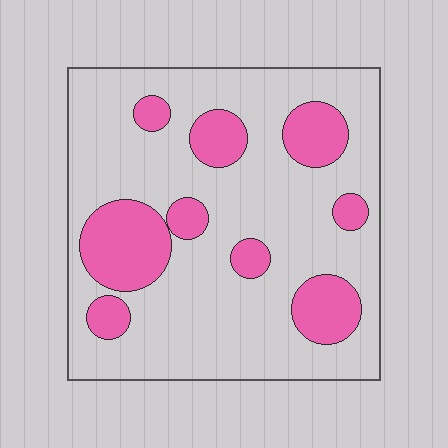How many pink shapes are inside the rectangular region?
9.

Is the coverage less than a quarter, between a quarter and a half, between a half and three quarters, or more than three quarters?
Less than a quarter.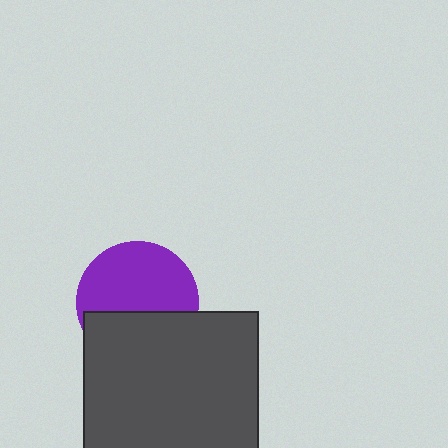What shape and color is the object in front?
The object in front is a dark gray square.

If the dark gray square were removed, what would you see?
You would see the complete purple circle.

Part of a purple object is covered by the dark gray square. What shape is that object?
It is a circle.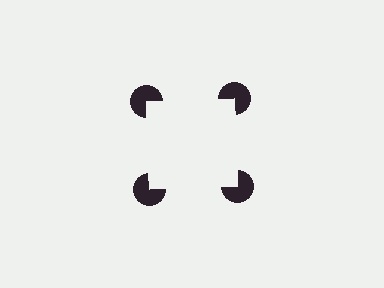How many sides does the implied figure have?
4 sides.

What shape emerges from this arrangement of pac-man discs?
An illusory square — its edges are inferred from the aligned wedge cuts in the pac-man discs, not physically drawn.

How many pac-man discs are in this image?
There are 4 — one at each vertex of the illusory square.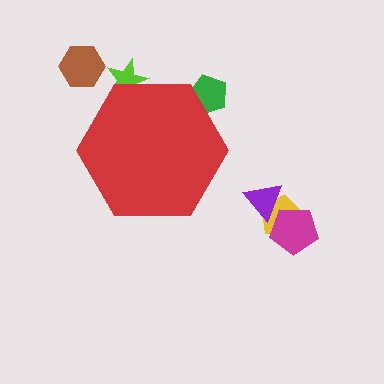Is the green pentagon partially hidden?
Yes, the green pentagon is partially hidden behind the red hexagon.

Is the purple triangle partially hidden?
No, the purple triangle is fully visible.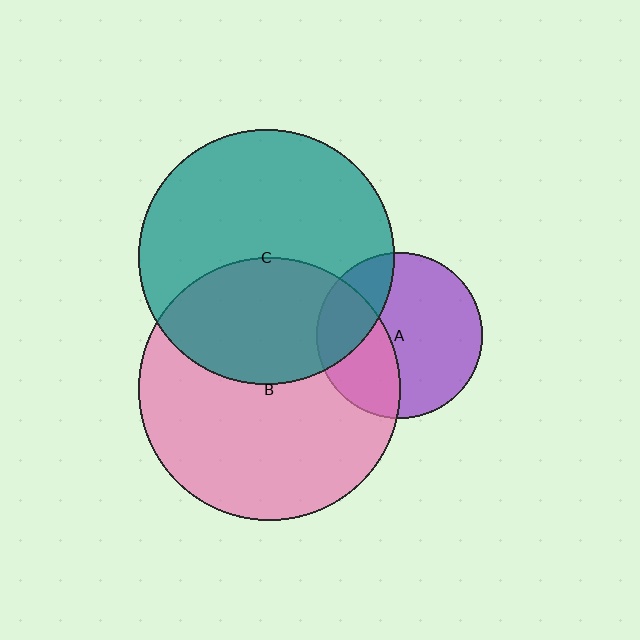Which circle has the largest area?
Circle B (pink).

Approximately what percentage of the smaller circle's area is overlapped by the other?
Approximately 35%.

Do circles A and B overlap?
Yes.